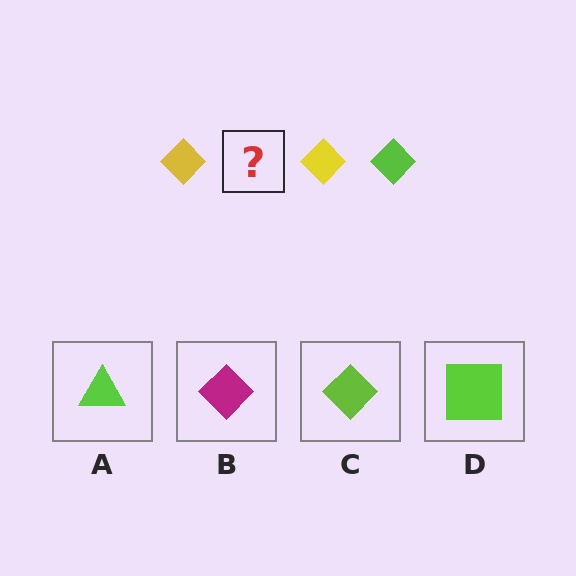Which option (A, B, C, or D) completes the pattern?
C.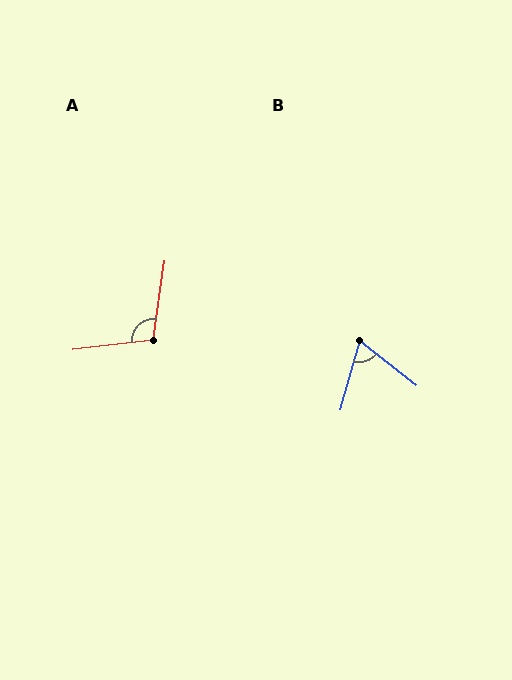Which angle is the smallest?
B, at approximately 67 degrees.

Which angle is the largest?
A, at approximately 105 degrees.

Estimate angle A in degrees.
Approximately 105 degrees.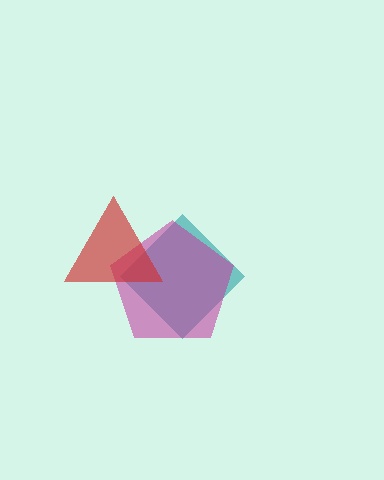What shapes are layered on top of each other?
The layered shapes are: a teal diamond, a magenta pentagon, a red triangle.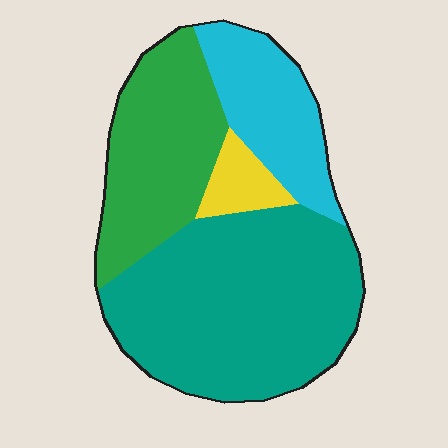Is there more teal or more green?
Teal.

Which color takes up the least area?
Yellow, at roughly 5%.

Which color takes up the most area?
Teal, at roughly 50%.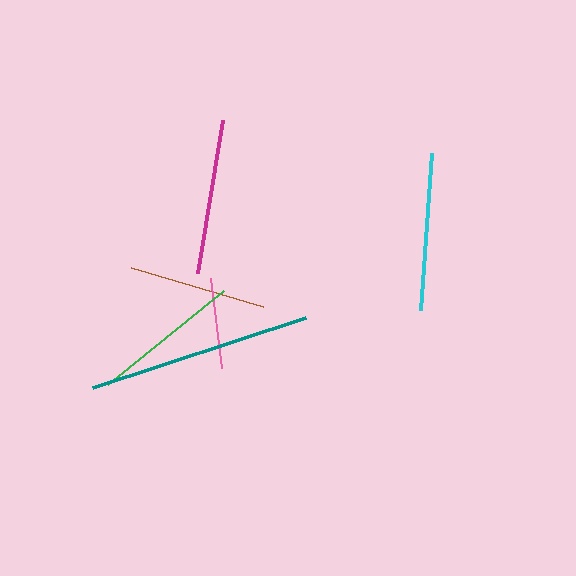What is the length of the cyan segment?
The cyan segment is approximately 158 pixels long.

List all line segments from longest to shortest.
From longest to shortest: teal, cyan, magenta, green, brown, pink.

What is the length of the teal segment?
The teal segment is approximately 224 pixels long.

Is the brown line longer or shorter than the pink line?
The brown line is longer than the pink line.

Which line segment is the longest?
The teal line is the longest at approximately 224 pixels.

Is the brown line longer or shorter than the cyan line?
The cyan line is longer than the brown line.